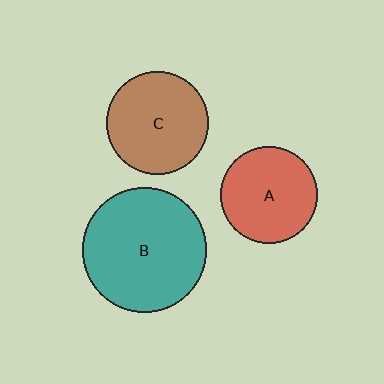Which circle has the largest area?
Circle B (teal).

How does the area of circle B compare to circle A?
Approximately 1.6 times.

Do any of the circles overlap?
No, none of the circles overlap.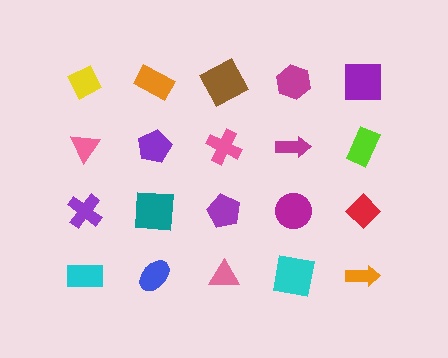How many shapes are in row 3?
5 shapes.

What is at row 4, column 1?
A cyan rectangle.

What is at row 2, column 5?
A lime rectangle.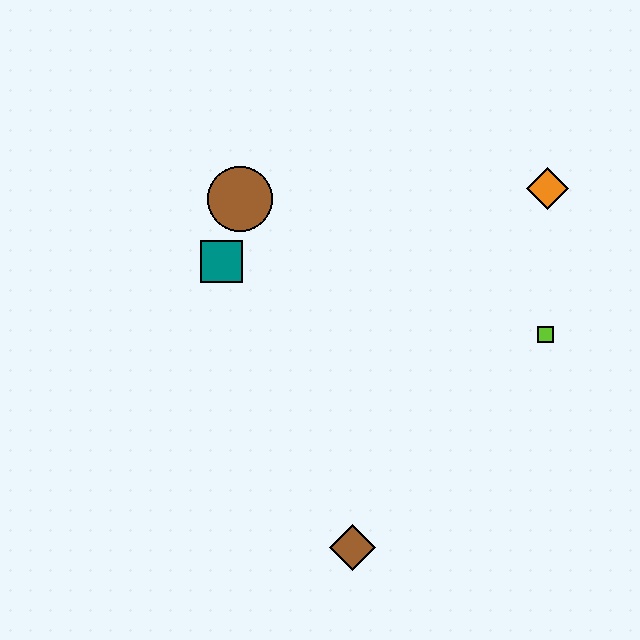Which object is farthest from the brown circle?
The brown diamond is farthest from the brown circle.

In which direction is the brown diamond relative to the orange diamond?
The brown diamond is below the orange diamond.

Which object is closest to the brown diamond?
The lime square is closest to the brown diamond.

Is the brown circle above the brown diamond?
Yes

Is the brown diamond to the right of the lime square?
No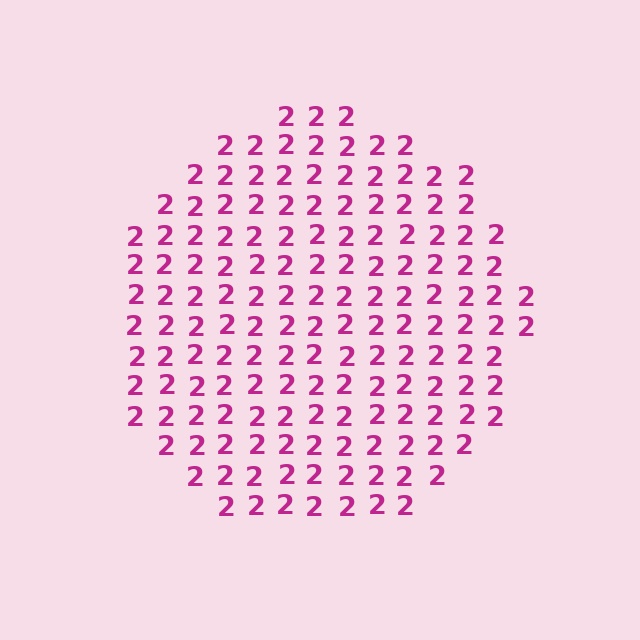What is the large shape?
The large shape is a circle.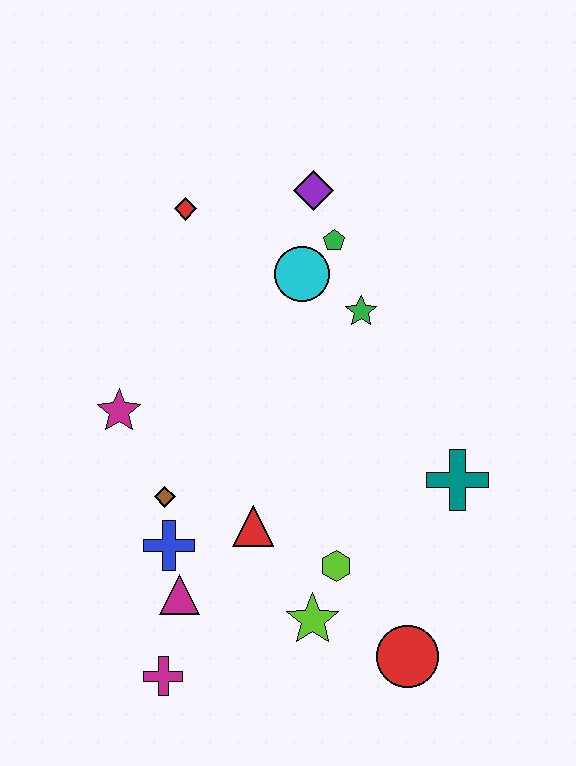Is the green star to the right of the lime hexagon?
Yes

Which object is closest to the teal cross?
The lime hexagon is closest to the teal cross.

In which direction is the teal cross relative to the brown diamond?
The teal cross is to the right of the brown diamond.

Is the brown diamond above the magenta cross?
Yes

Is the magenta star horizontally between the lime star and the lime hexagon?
No